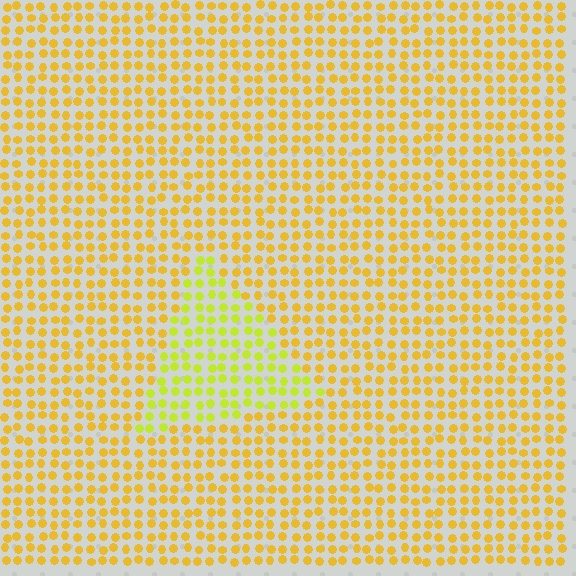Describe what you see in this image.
The image is filled with small yellow elements in a uniform arrangement. A triangle-shaped region is visible where the elements are tinted to a slightly different hue, forming a subtle color boundary.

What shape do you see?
I see a triangle.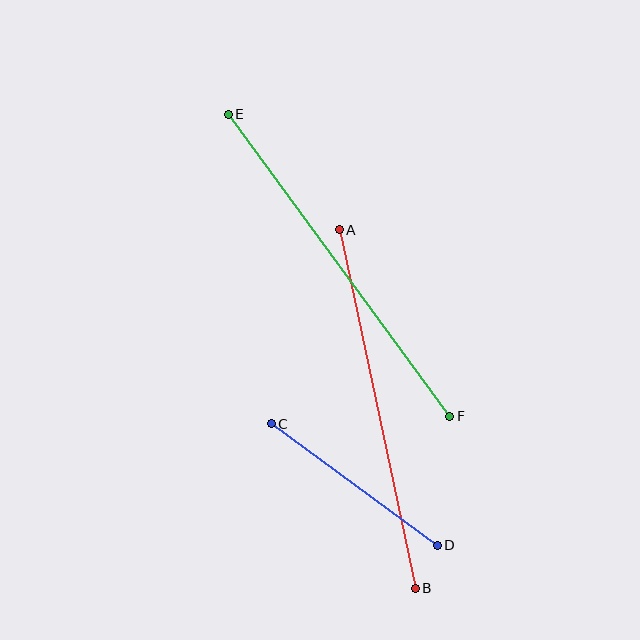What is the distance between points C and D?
The distance is approximately 206 pixels.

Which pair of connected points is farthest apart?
Points E and F are farthest apart.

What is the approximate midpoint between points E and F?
The midpoint is at approximately (339, 265) pixels.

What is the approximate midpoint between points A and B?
The midpoint is at approximately (377, 409) pixels.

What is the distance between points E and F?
The distance is approximately 374 pixels.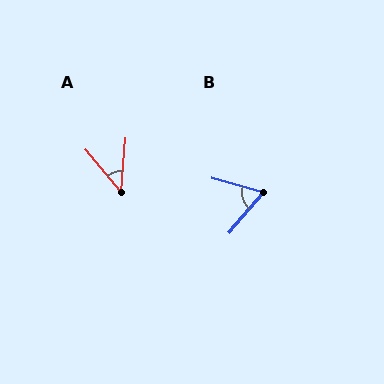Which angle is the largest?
B, at approximately 65 degrees.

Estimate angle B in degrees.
Approximately 65 degrees.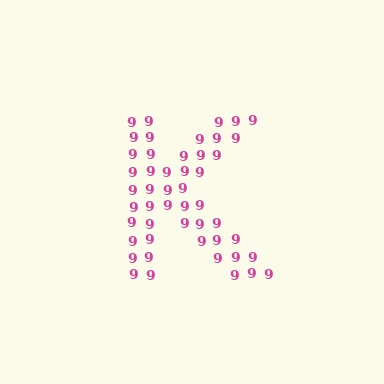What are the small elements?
The small elements are digit 9's.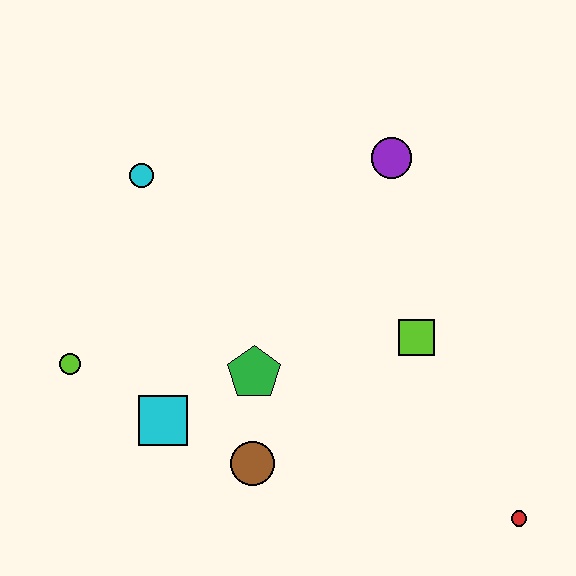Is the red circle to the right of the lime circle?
Yes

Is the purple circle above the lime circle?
Yes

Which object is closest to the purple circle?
The lime square is closest to the purple circle.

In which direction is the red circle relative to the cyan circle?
The red circle is to the right of the cyan circle.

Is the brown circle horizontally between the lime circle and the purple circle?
Yes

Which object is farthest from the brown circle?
The purple circle is farthest from the brown circle.